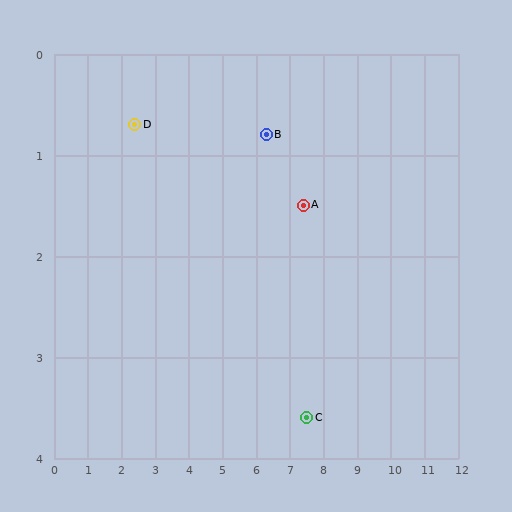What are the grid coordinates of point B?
Point B is at approximately (6.3, 0.8).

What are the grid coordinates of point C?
Point C is at approximately (7.5, 3.6).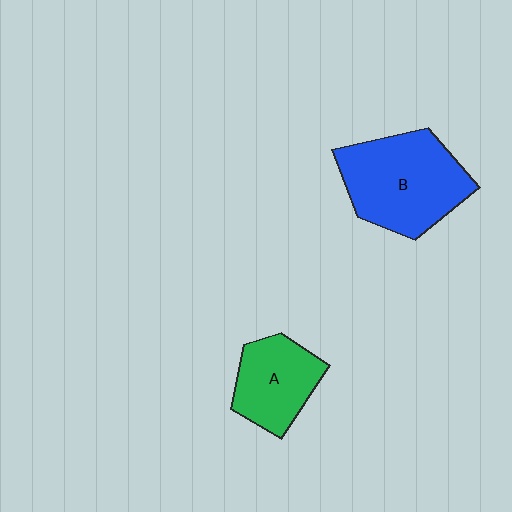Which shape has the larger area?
Shape B (blue).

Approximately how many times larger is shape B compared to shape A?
Approximately 1.6 times.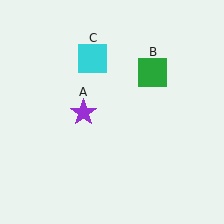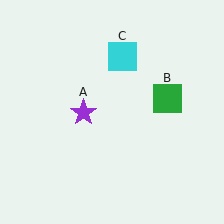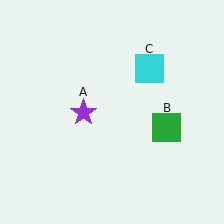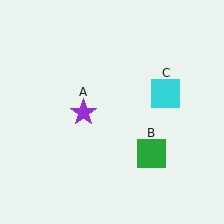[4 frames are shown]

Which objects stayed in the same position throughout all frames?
Purple star (object A) remained stationary.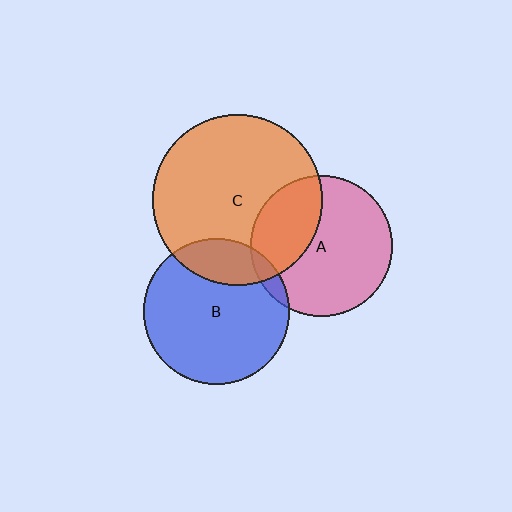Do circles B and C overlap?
Yes.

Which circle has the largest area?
Circle C (orange).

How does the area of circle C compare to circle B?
Approximately 1.4 times.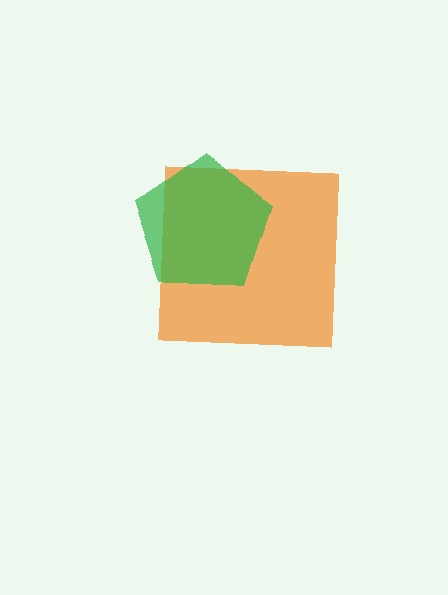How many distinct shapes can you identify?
There are 2 distinct shapes: an orange square, a green pentagon.